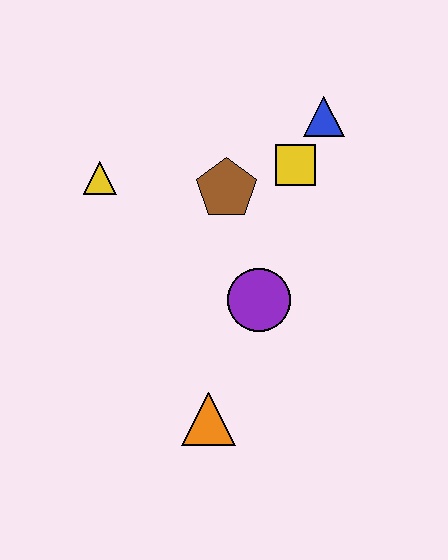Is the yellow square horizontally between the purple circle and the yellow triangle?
No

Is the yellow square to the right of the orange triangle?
Yes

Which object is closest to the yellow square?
The blue triangle is closest to the yellow square.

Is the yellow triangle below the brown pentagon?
No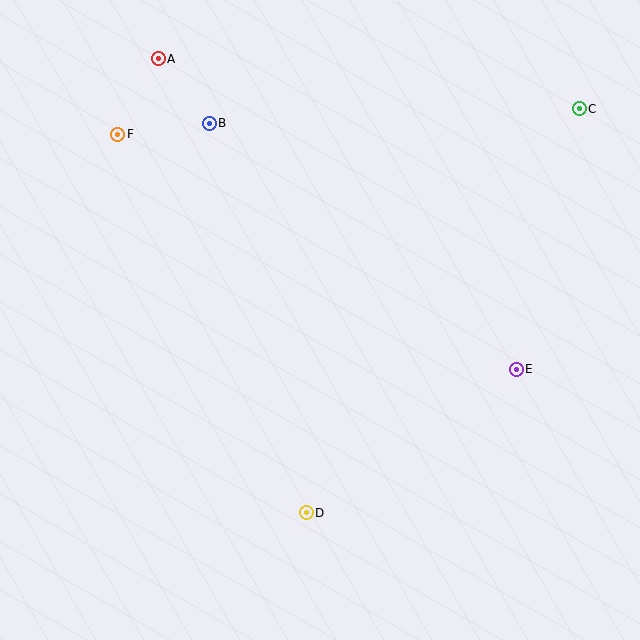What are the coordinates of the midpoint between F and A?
The midpoint between F and A is at (138, 97).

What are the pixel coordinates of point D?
Point D is at (306, 513).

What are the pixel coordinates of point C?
Point C is at (579, 109).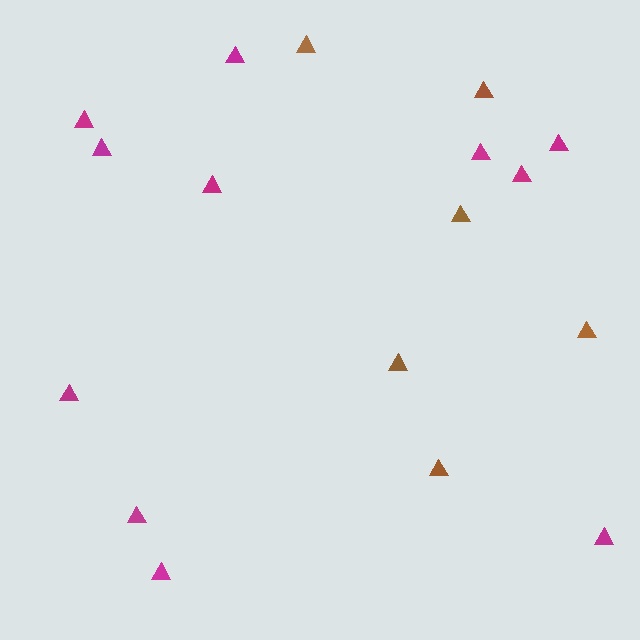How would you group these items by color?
There are 2 groups: one group of magenta triangles (11) and one group of brown triangles (6).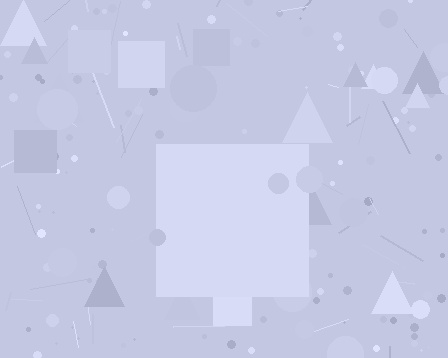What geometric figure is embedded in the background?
A square is embedded in the background.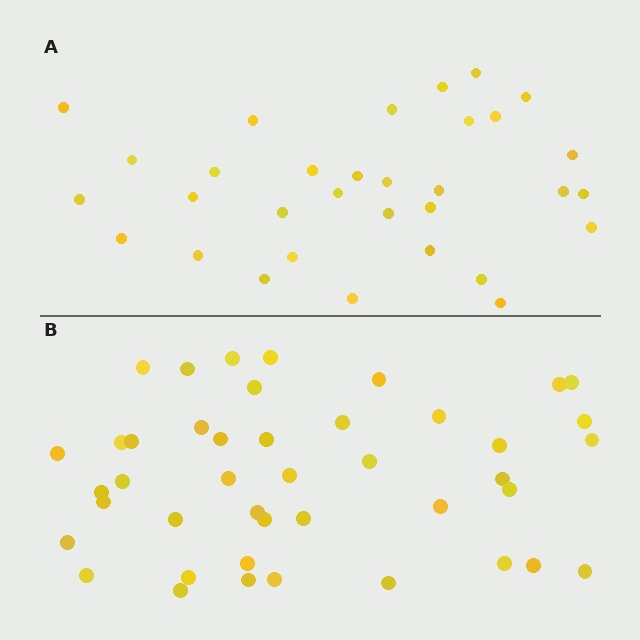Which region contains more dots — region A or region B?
Region B (the bottom region) has more dots.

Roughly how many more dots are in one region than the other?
Region B has roughly 12 or so more dots than region A.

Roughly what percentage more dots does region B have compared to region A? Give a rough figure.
About 35% more.